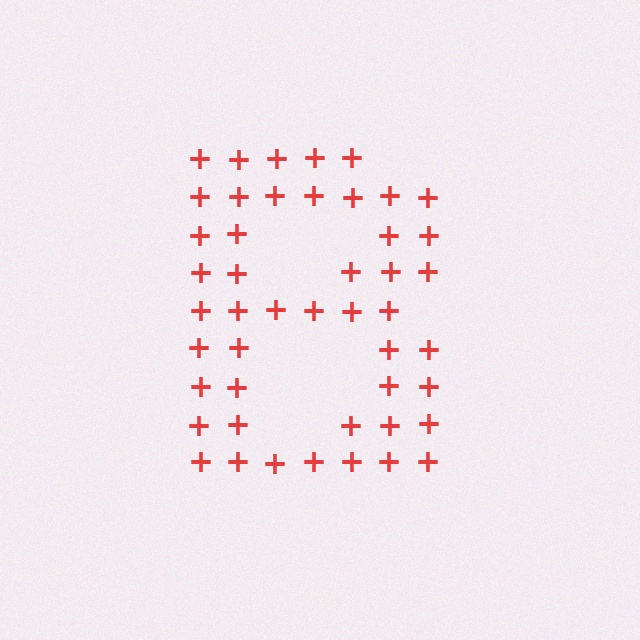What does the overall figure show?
The overall figure shows the letter B.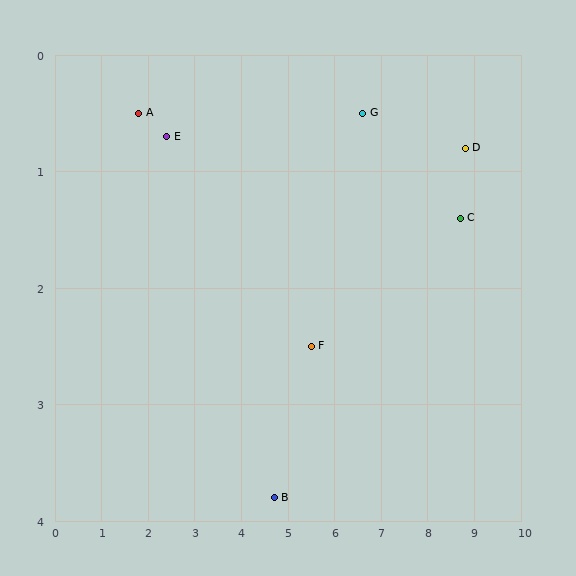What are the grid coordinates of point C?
Point C is at approximately (8.7, 1.4).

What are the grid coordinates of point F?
Point F is at approximately (5.5, 2.5).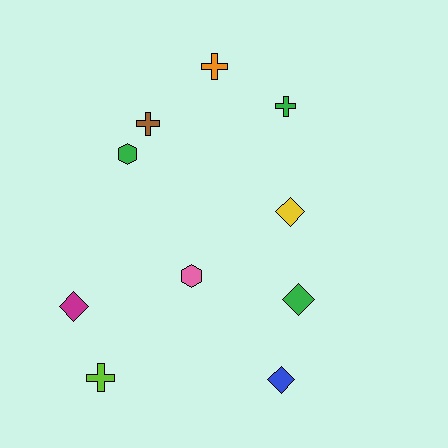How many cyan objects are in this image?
There are no cyan objects.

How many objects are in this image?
There are 10 objects.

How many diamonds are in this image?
There are 4 diamonds.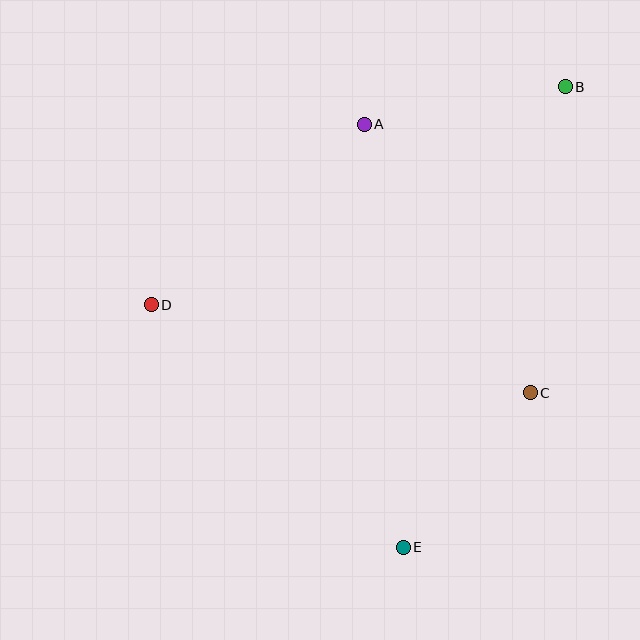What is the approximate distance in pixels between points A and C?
The distance between A and C is approximately 316 pixels.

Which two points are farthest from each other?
Points B and E are farthest from each other.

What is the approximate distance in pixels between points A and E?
The distance between A and E is approximately 425 pixels.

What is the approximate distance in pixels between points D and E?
The distance between D and E is approximately 350 pixels.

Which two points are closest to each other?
Points C and E are closest to each other.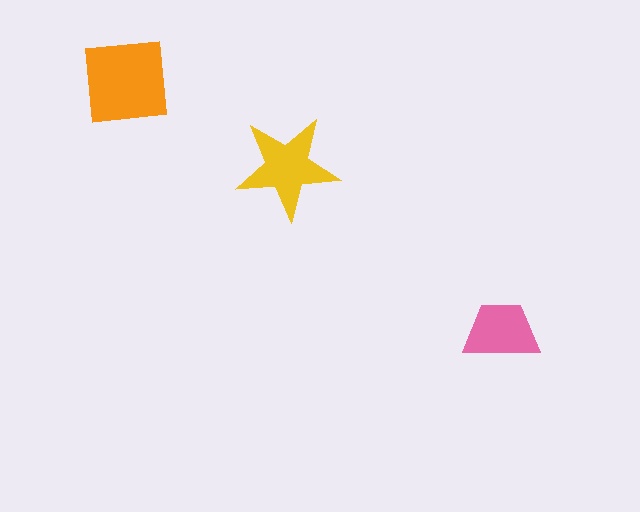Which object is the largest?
The orange square.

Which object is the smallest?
The pink trapezoid.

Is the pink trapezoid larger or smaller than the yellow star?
Smaller.